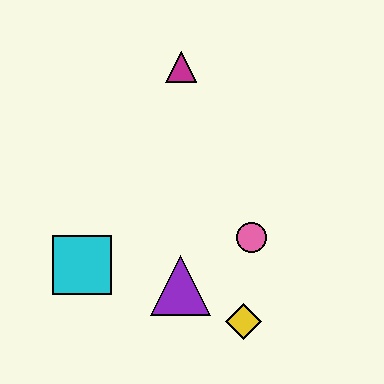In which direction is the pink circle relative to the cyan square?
The pink circle is to the right of the cyan square.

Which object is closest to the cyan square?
The purple triangle is closest to the cyan square.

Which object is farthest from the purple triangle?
The magenta triangle is farthest from the purple triangle.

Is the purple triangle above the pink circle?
No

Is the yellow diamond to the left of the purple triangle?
No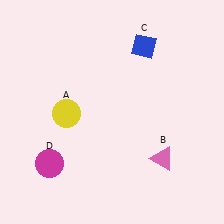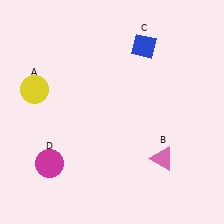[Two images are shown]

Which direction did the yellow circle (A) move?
The yellow circle (A) moved left.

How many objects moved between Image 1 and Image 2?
1 object moved between the two images.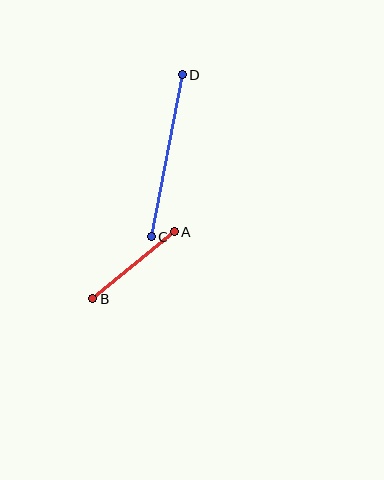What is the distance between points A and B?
The distance is approximately 106 pixels.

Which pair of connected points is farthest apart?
Points C and D are farthest apart.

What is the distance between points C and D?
The distance is approximately 165 pixels.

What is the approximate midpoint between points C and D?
The midpoint is at approximately (167, 156) pixels.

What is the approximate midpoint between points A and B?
The midpoint is at approximately (134, 265) pixels.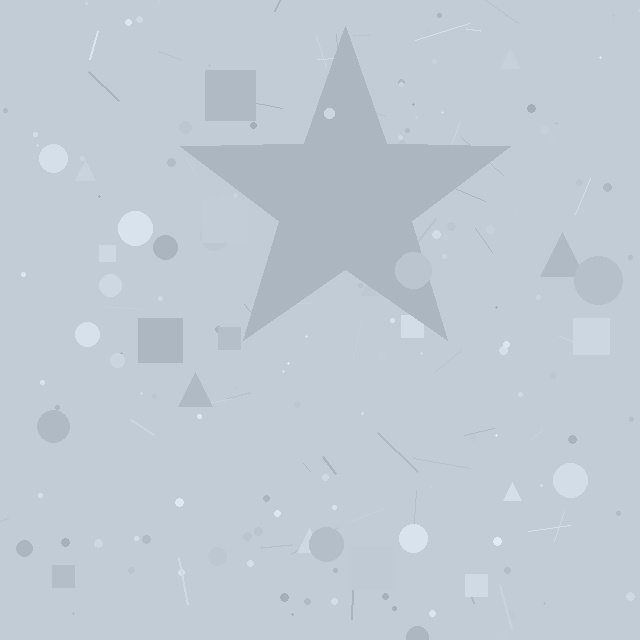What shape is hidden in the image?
A star is hidden in the image.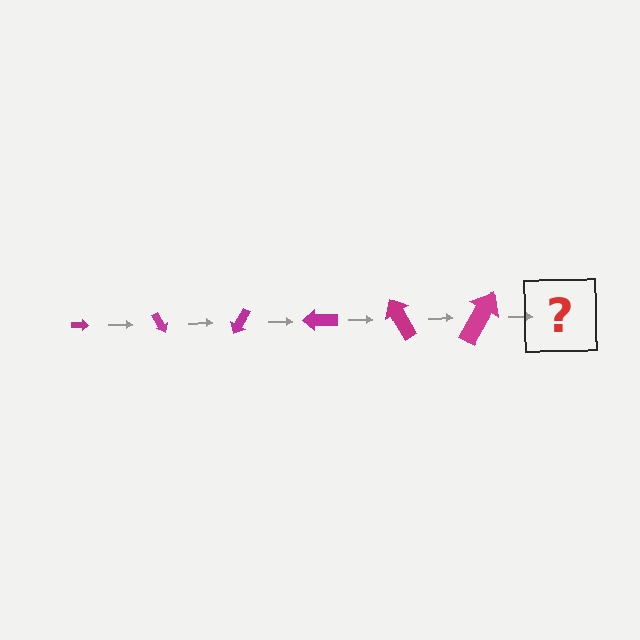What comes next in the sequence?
The next element should be an arrow, larger than the previous one and rotated 360 degrees from the start.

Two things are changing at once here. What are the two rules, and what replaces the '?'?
The two rules are that the arrow grows larger each step and it rotates 60 degrees each step. The '?' should be an arrow, larger than the previous one and rotated 360 degrees from the start.